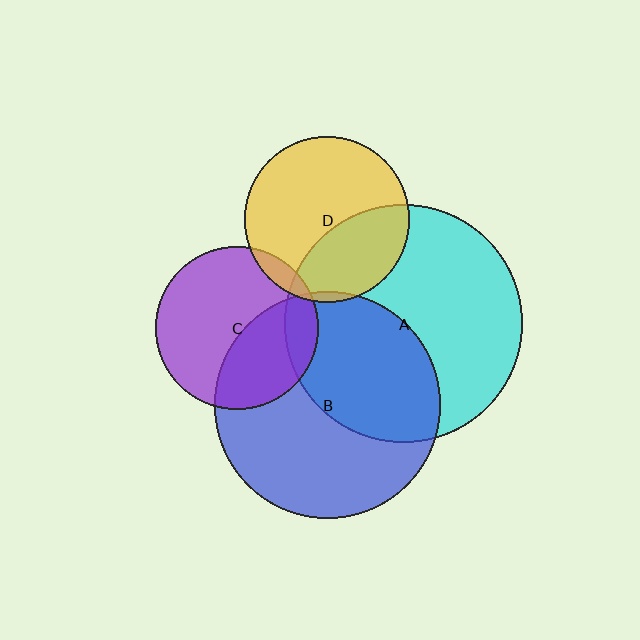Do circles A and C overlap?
Yes.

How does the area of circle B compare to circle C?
Approximately 1.9 times.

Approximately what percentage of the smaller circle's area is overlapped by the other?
Approximately 10%.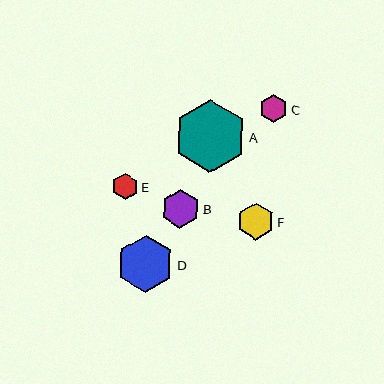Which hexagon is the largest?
Hexagon A is the largest with a size of approximately 73 pixels.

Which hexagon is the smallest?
Hexagon E is the smallest with a size of approximately 26 pixels.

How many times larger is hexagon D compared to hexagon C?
Hexagon D is approximately 2.0 times the size of hexagon C.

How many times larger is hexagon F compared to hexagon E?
Hexagon F is approximately 1.4 times the size of hexagon E.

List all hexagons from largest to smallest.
From largest to smallest: A, D, B, F, C, E.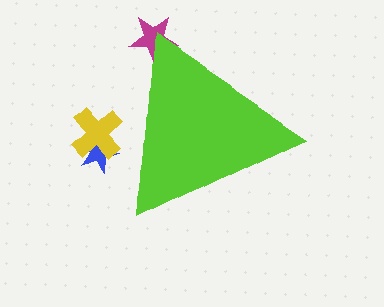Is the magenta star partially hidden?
Yes, the magenta star is partially hidden behind the lime triangle.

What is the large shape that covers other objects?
A lime triangle.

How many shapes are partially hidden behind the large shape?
3 shapes are partially hidden.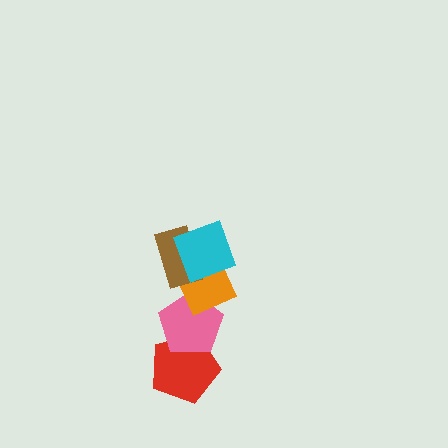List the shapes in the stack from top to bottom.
From top to bottom: the cyan square, the brown rectangle, the orange diamond, the pink pentagon, the red pentagon.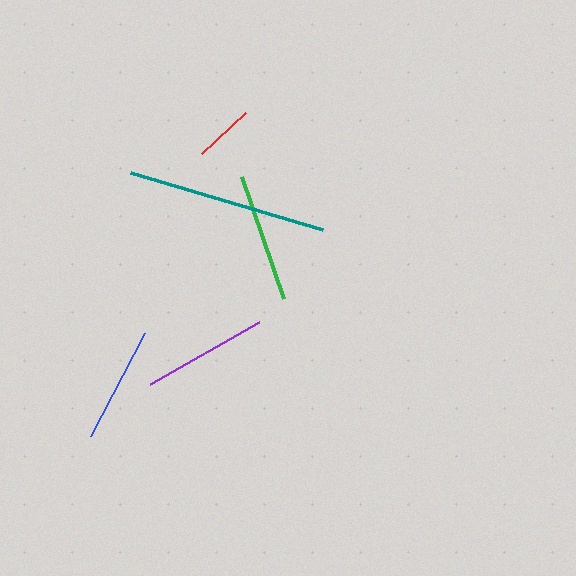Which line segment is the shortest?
The red line is the shortest at approximately 61 pixels.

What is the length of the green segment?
The green segment is approximately 129 pixels long.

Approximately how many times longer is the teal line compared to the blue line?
The teal line is approximately 1.7 times the length of the blue line.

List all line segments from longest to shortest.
From longest to shortest: teal, green, purple, blue, red.